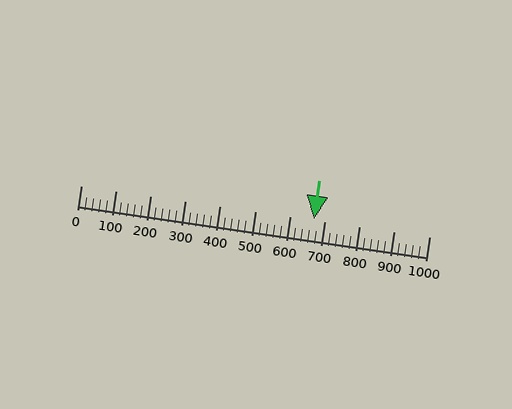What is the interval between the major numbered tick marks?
The major tick marks are spaced 100 units apart.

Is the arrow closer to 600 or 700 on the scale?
The arrow is closer to 700.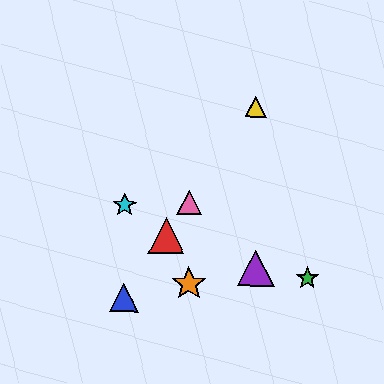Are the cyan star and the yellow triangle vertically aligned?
No, the cyan star is at x≈125 and the yellow triangle is at x≈255.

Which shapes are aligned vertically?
The blue triangle, the cyan star are aligned vertically.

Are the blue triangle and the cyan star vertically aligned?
Yes, both are at x≈124.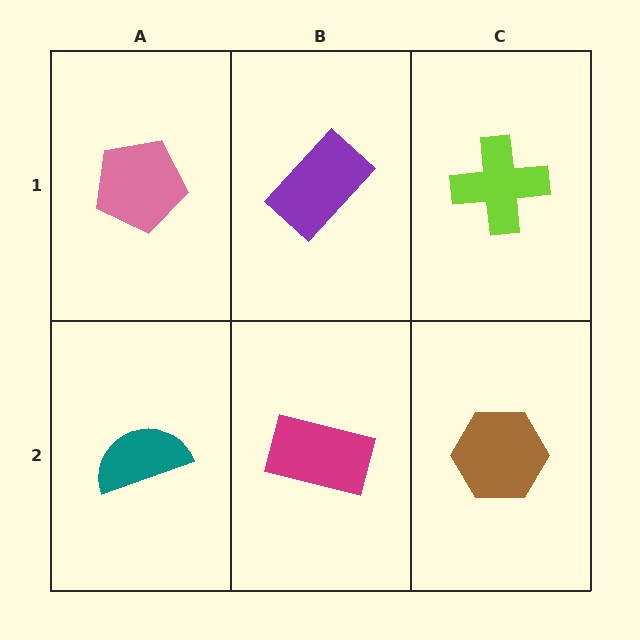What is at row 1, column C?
A lime cross.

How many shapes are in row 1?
3 shapes.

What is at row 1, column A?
A pink pentagon.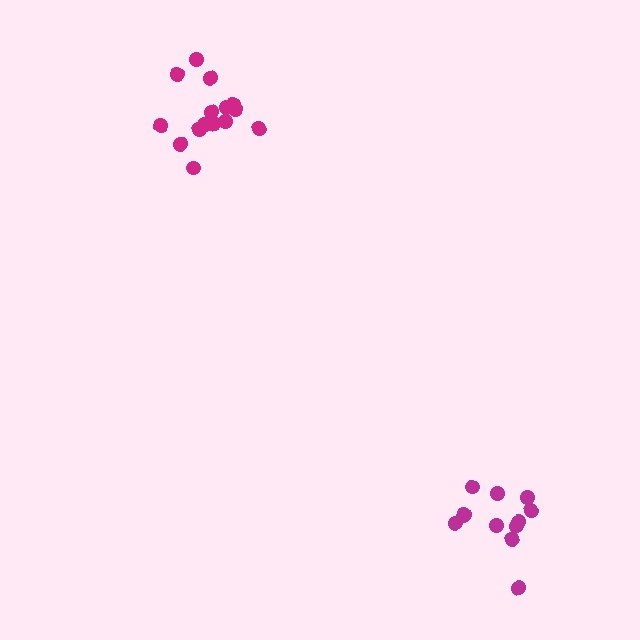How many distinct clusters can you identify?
There are 2 distinct clusters.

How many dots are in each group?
Group 1: 12 dots, Group 2: 15 dots (27 total).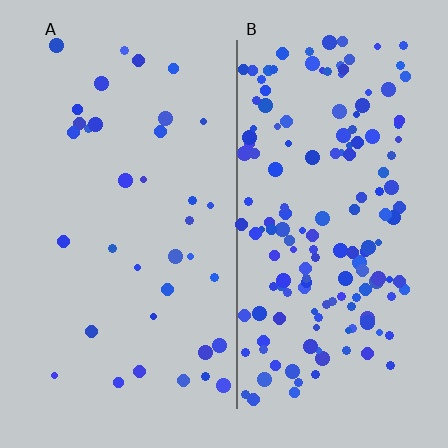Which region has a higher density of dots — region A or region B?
B (the right).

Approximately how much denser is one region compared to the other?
Approximately 4.4× — region B over region A.